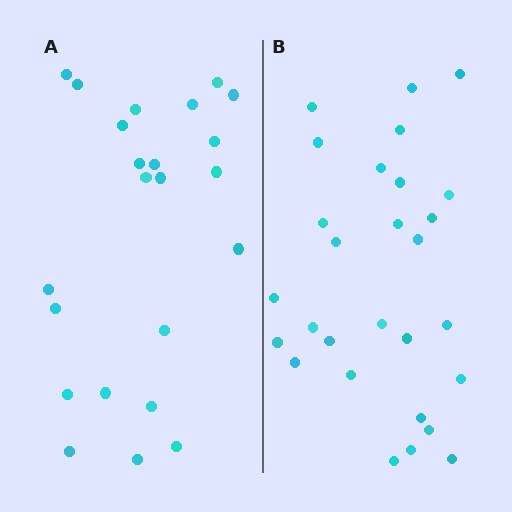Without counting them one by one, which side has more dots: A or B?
Region B (the right region) has more dots.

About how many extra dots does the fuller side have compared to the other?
Region B has about 5 more dots than region A.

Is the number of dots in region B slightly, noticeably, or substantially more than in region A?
Region B has only slightly more — the two regions are fairly close. The ratio is roughly 1.2 to 1.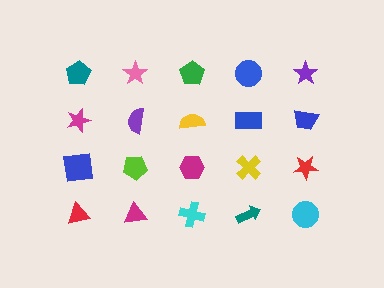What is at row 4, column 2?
A magenta triangle.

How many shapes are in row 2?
5 shapes.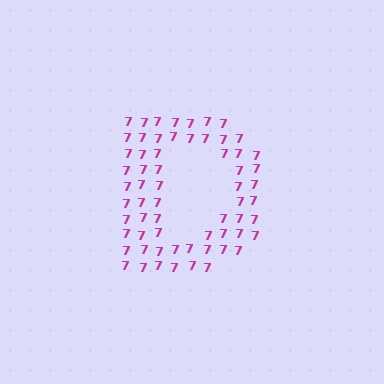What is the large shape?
The large shape is the letter D.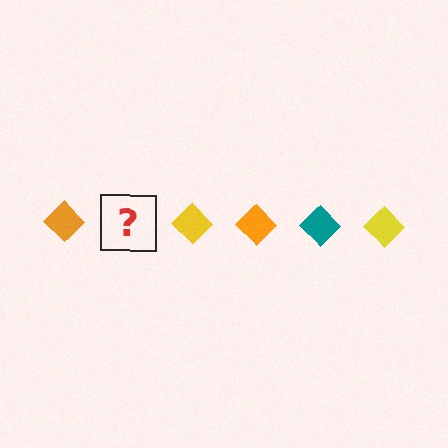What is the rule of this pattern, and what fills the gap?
The rule is that the pattern cycles through orange, teal, yellow diamonds. The gap should be filled with a teal diamond.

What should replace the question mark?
The question mark should be replaced with a teal diamond.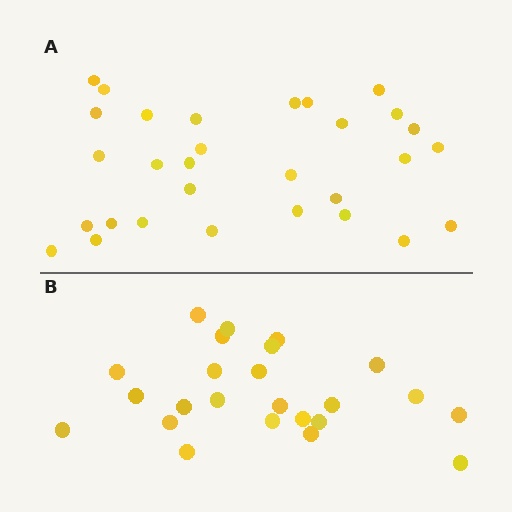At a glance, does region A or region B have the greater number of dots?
Region A (the top region) has more dots.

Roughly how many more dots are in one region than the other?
Region A has about 6 more dots than region B.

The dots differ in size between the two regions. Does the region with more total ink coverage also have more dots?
No. Region B has more total ink coverage because its dots are larger, but region A actually contains more individual dots. Total area can be misleading — the number of items is what matters here.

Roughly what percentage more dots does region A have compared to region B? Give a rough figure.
About 25% more.